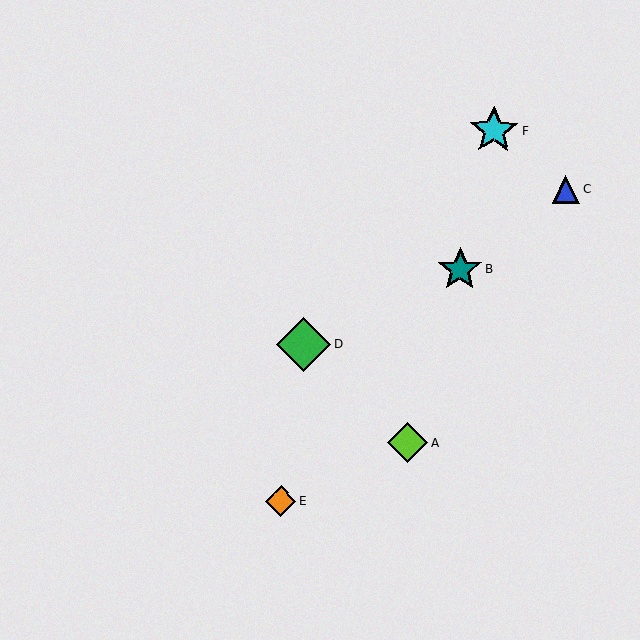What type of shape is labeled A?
Shape A is a lime diamond.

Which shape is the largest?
The green diamond (labeled D) is the largest.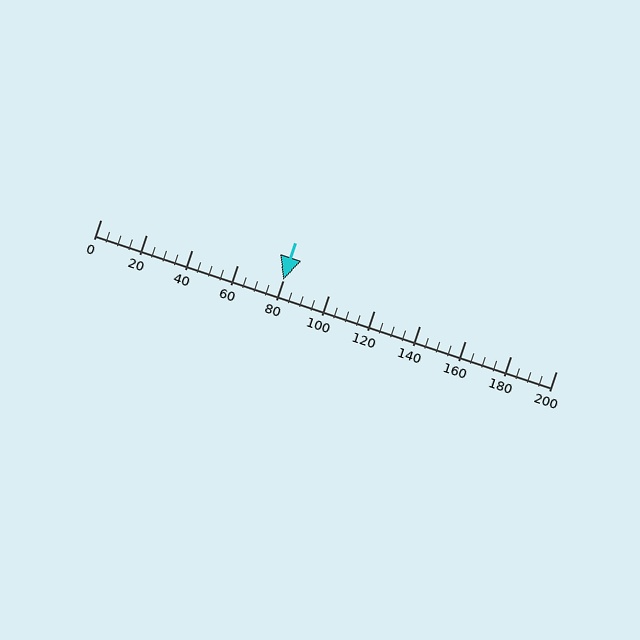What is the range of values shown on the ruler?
The ruler shows values from 0 to 200.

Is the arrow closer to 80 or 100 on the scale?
The arrow is closer to 80.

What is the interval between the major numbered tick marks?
The major tick marks are spaced 20 units apart.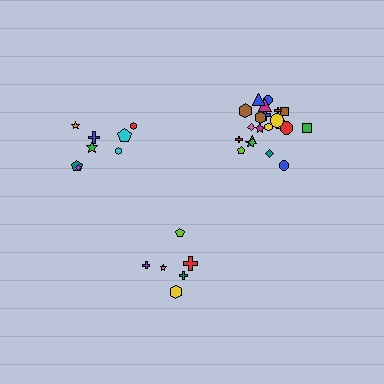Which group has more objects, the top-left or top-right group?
The top-right group.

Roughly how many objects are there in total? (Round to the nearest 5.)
Roughly 35 objects in total.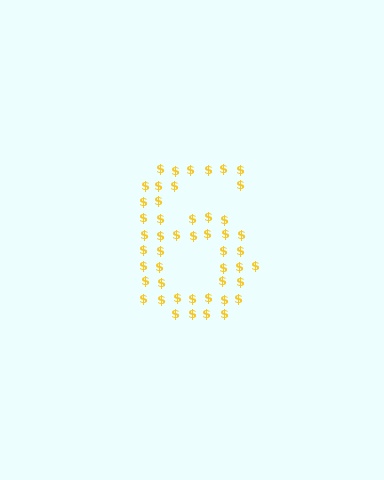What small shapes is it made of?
It is made of small dollar signs.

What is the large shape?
The large shape is the digit 6.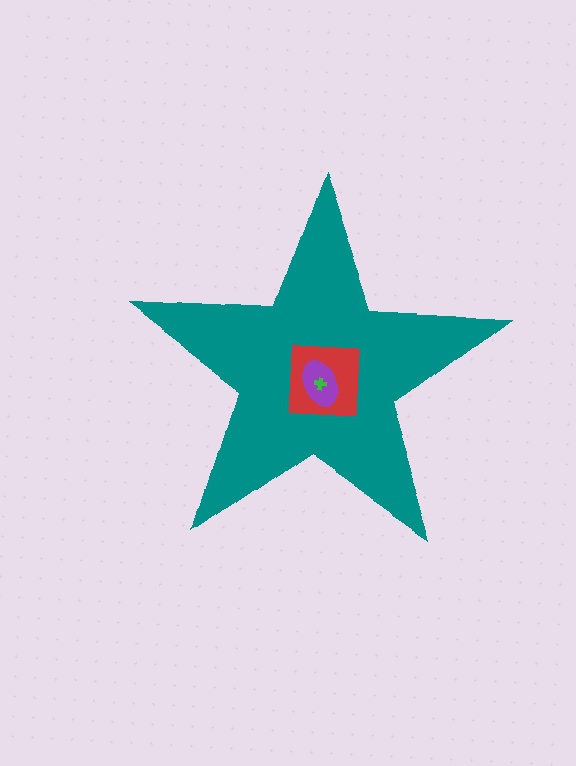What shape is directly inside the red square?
The purple ellipse.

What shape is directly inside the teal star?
The red square.